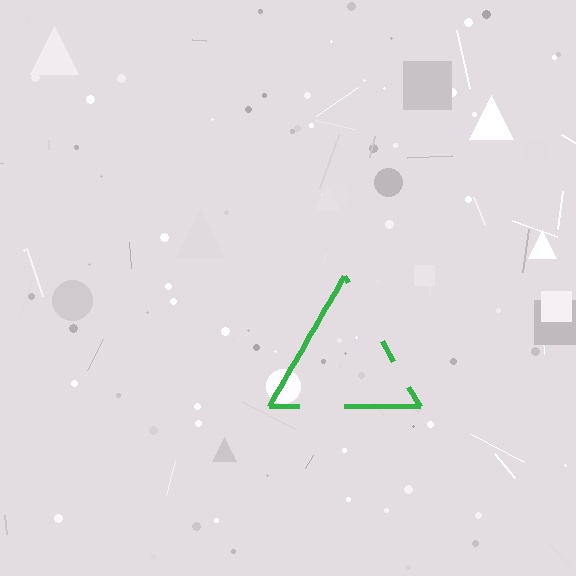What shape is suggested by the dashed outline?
The dashed outline suggests a triangle.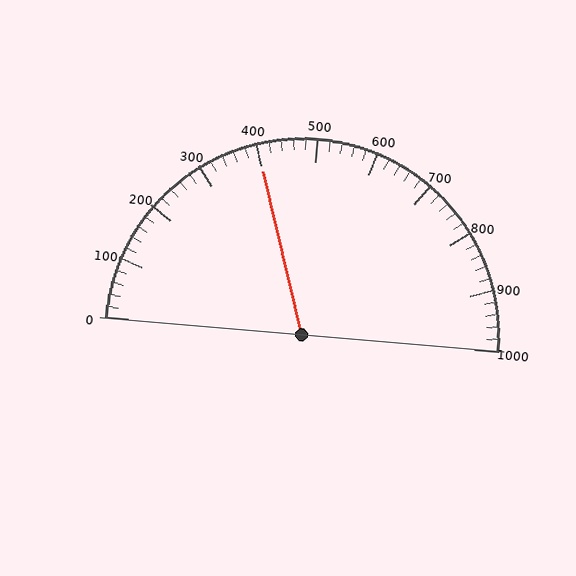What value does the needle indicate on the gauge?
The needle indicates approximately 400.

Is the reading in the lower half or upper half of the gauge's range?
The reading is in the lower half of the range (0 to 1000).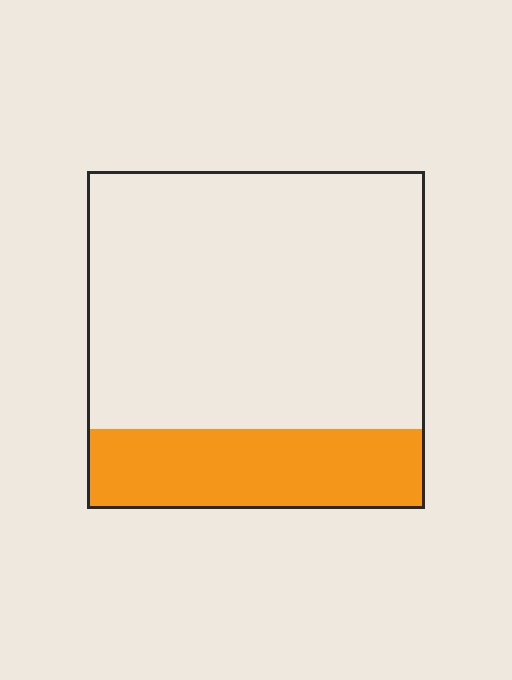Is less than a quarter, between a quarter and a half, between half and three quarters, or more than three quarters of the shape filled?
Less than a quarter.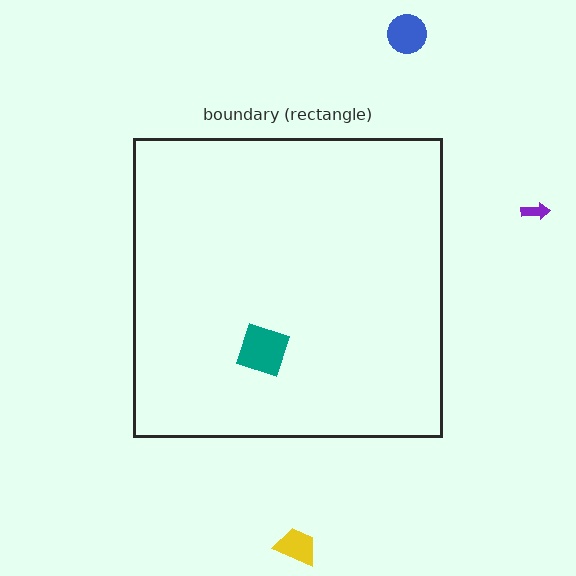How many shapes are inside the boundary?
1 inside, 3 outside.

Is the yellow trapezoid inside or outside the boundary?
Outside.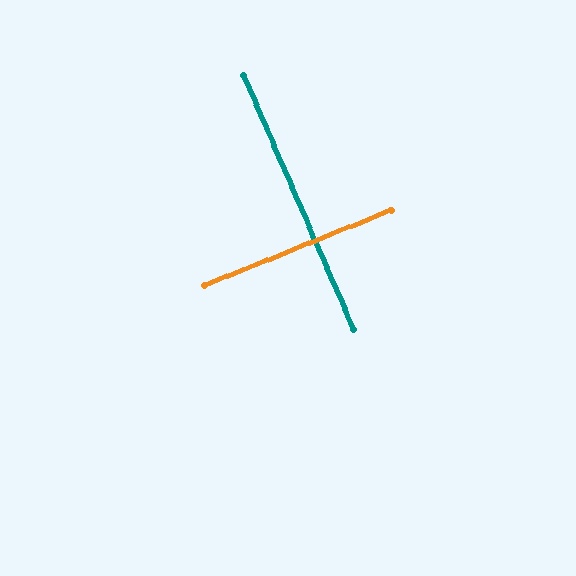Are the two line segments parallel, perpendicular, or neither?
Perpendicular — they meet at approximately 89°.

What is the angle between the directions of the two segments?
Approximately 89 degrees.